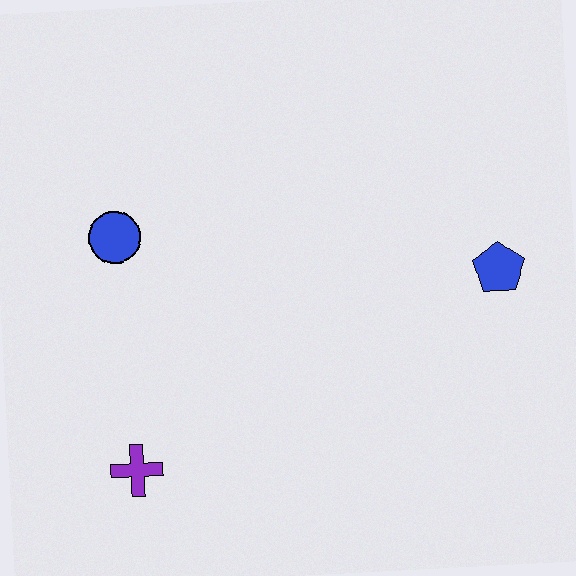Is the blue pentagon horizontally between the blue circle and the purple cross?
No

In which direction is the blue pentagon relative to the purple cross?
The blue pentagon is to the right of the purple cross.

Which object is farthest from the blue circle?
The blue pentagon is farthest from the blue circle.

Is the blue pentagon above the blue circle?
No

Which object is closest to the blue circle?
The purple cross is closest to the blue circle.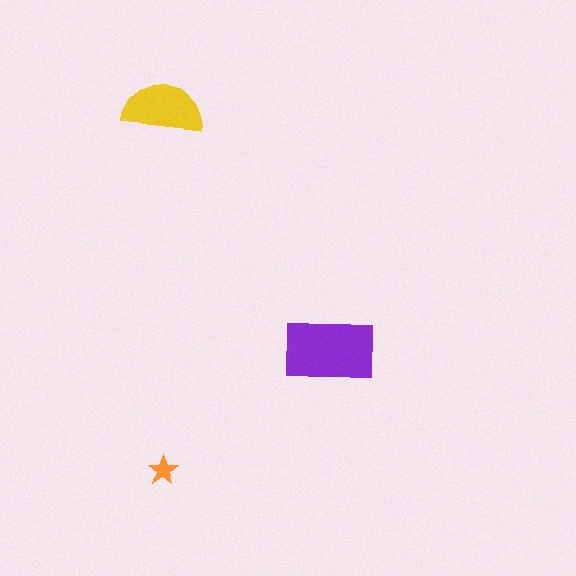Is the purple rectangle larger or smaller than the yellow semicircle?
Larger.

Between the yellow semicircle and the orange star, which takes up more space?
The yellow semicircle.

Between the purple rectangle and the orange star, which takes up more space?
The purple rectangle.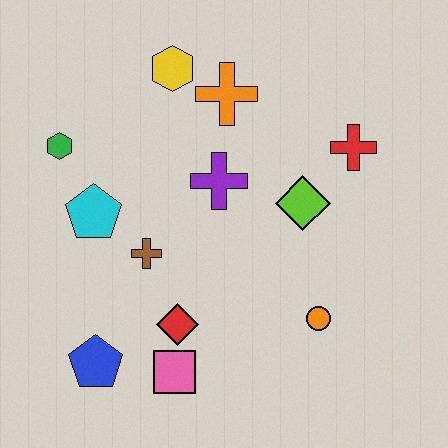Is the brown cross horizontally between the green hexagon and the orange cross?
Yes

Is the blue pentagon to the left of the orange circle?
Yes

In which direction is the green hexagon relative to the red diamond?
The green hexagon is above the red diamond.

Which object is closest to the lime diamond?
The red cross is closest to the lime diamond.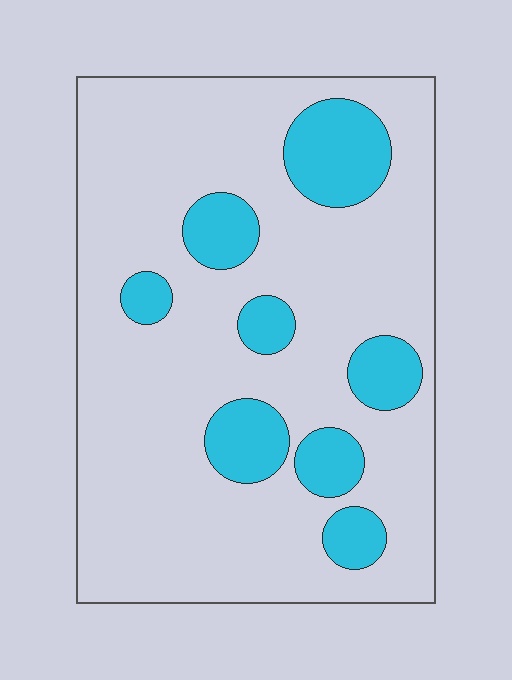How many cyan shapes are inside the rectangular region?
8.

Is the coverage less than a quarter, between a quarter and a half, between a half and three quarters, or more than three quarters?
Less than a quarter.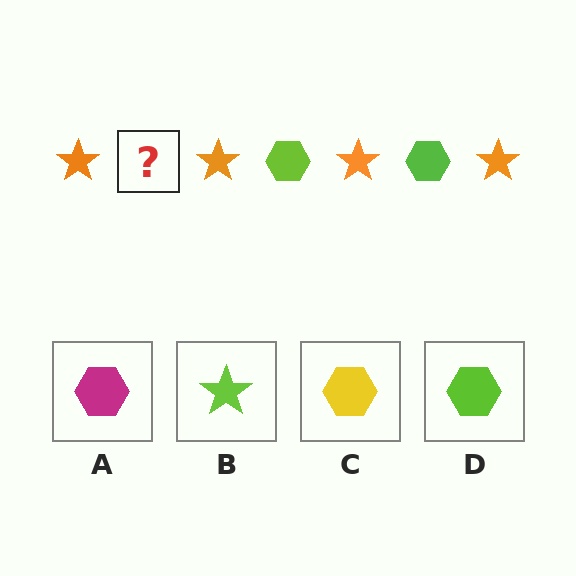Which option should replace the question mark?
Option D.